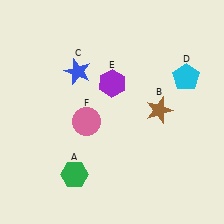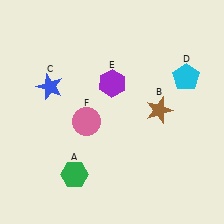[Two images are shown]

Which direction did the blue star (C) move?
The blue star (C) moved left.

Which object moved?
The blue star (C) moved left.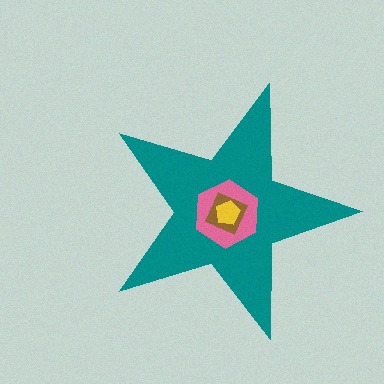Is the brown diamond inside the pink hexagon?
Yes.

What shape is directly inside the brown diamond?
The yellow pentagon.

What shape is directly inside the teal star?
The pink hexagon.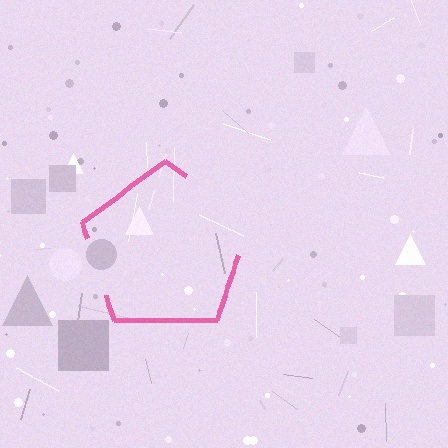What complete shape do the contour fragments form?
The contour fragments form a pentagon.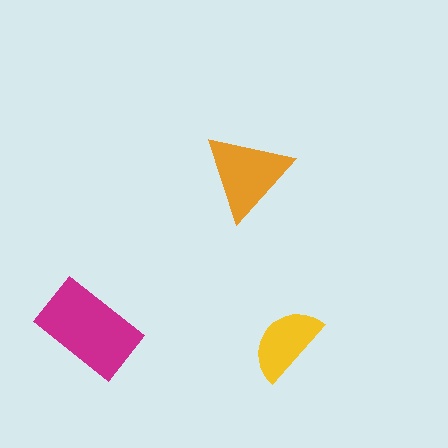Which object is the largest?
The magenta rectangle.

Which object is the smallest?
The yellow semicircle.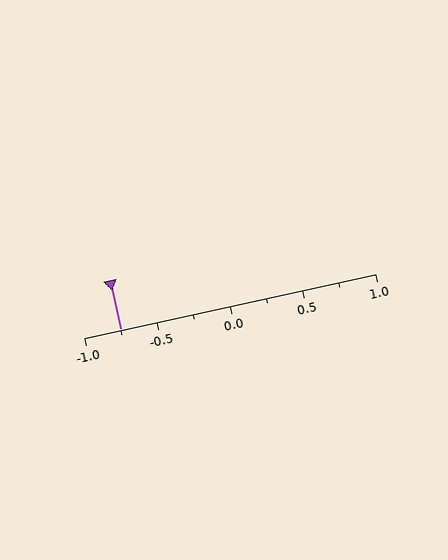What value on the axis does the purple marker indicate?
The marker indicates approximately -0.75.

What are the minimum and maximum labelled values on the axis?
The axis runs from -1.0 to 1.0.